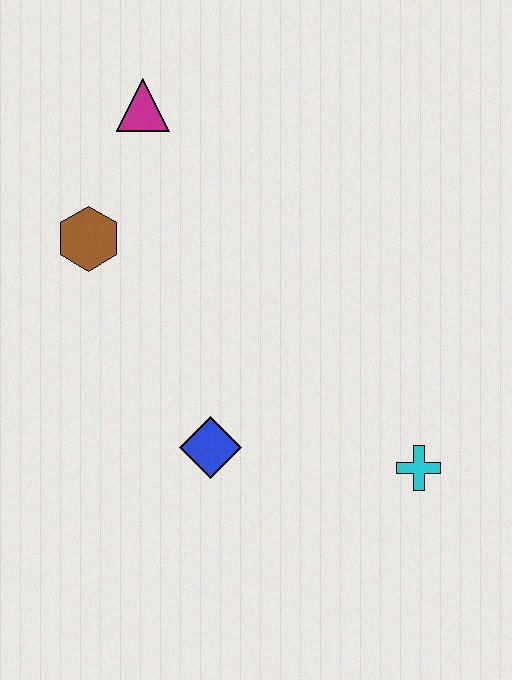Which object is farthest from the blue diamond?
The magenta triangle is farthest from the blue diamond.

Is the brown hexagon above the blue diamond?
Yes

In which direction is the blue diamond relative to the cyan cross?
The blue diamond is to the left of the cyan cross.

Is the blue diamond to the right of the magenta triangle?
Yes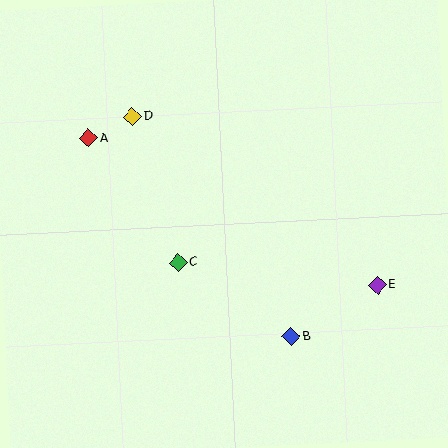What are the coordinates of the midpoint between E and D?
The midpoint between E and D is at (255, 201).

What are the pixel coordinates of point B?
Point B is at (291, 337).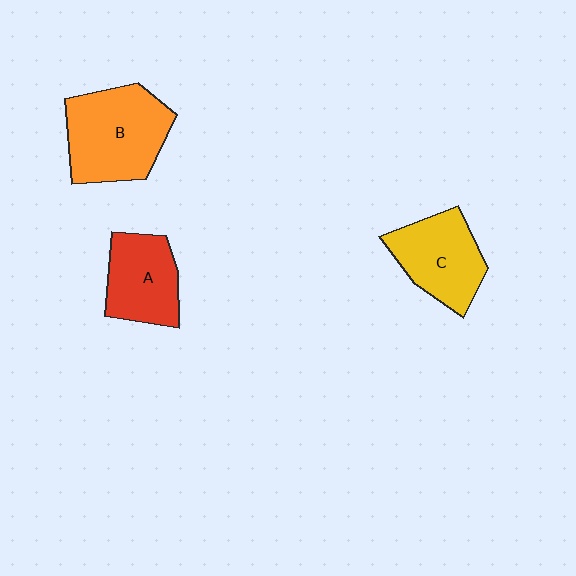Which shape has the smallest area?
Shape A (red).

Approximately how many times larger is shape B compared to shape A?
Approximately 1.4 times.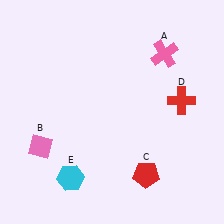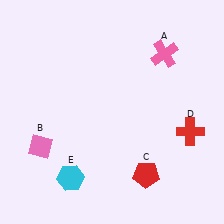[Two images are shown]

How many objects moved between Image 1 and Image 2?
1 object moved between the two images.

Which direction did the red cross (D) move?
The red cross (D) moved down.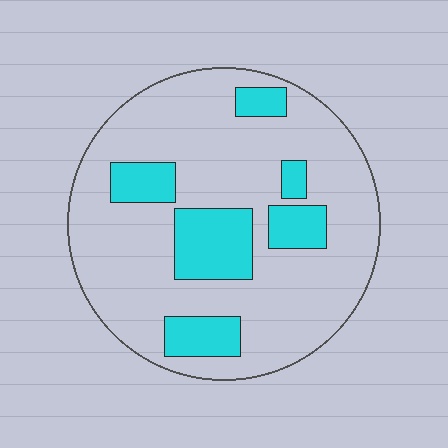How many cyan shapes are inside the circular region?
6.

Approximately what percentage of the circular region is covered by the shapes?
Approximately 20%.